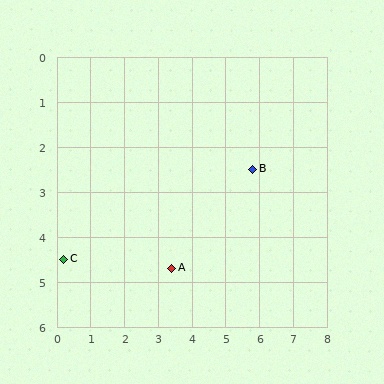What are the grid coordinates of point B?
Point B is at approximately (5.8, 2.5).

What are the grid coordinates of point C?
Point C is at approximately (0.2, 4.5).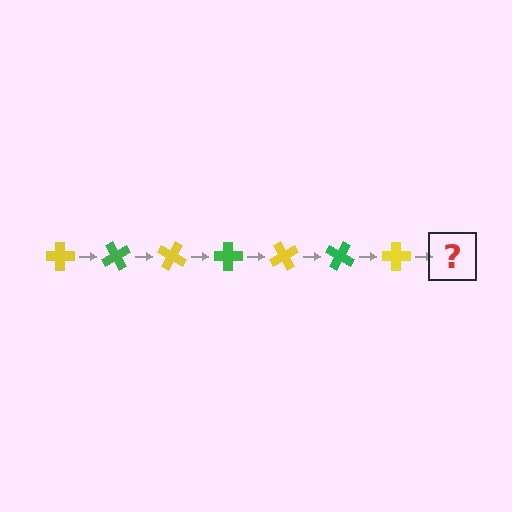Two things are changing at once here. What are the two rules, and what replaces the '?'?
The two rules are that it rotates 60 degrees each step and the color cycles through yellow and green. The '?' should be a green cross, rotated 420 degrees from the start.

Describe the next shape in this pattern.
It should be a green cross, rotated 420 degrees from the start.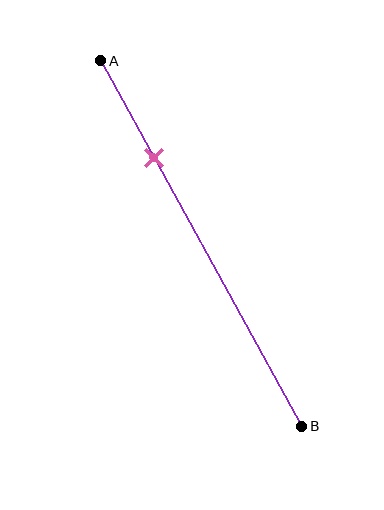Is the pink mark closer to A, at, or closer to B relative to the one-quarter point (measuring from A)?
The pink mark is approximately at the one-quarter point of segment AB.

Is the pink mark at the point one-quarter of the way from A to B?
Yes, the mark is approximately at the one-quarter point.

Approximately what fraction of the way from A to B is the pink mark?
The pink mark is approximately 25% of the way from A to B.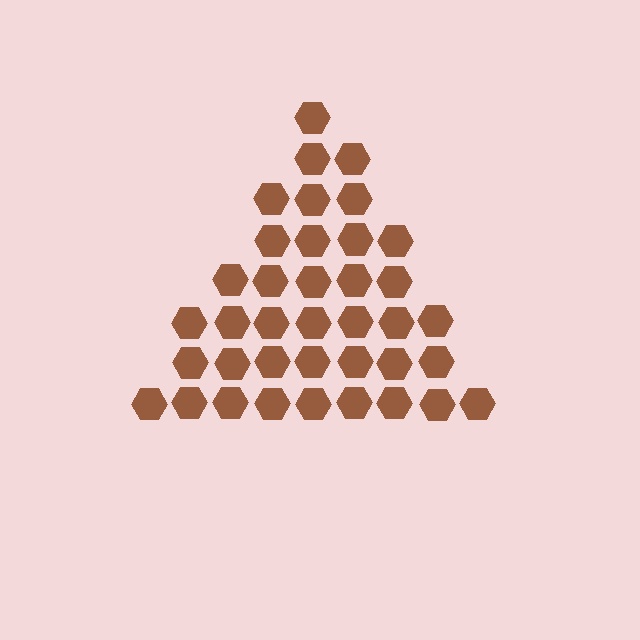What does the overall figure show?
The overall figure shows a triangle.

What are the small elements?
The small elements are hexagons.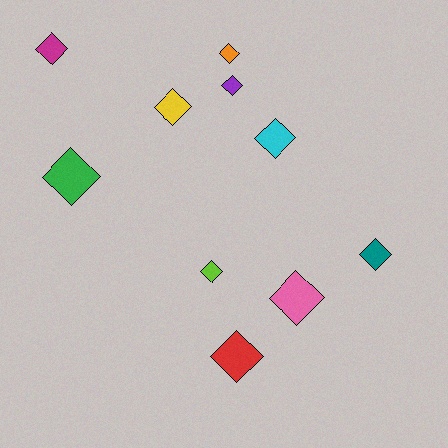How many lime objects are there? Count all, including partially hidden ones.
There is 1 lime object.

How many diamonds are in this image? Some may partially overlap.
There are 10 diamonds.